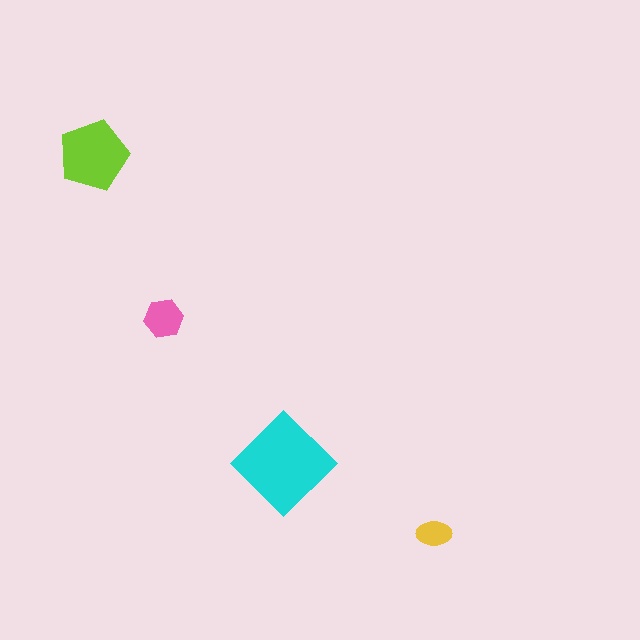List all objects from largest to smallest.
The cyan diamond, the lime pentagon, the pink hexagon, the yellow ellipse.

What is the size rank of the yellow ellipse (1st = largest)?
4th.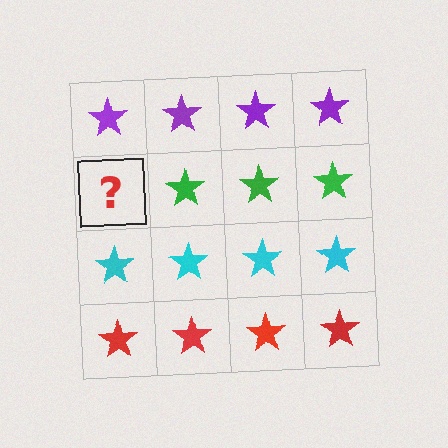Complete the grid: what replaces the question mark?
The question mark should be replaced with a green star.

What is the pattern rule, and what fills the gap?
The rule is that each row has a consistent color. The gap should be filled with a green star.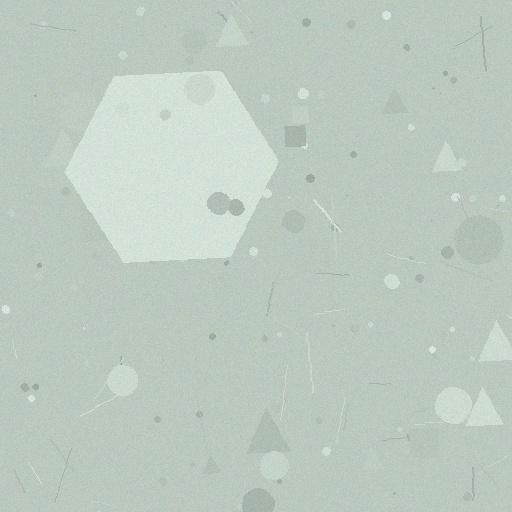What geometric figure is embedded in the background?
A hexagon is embedded in the background.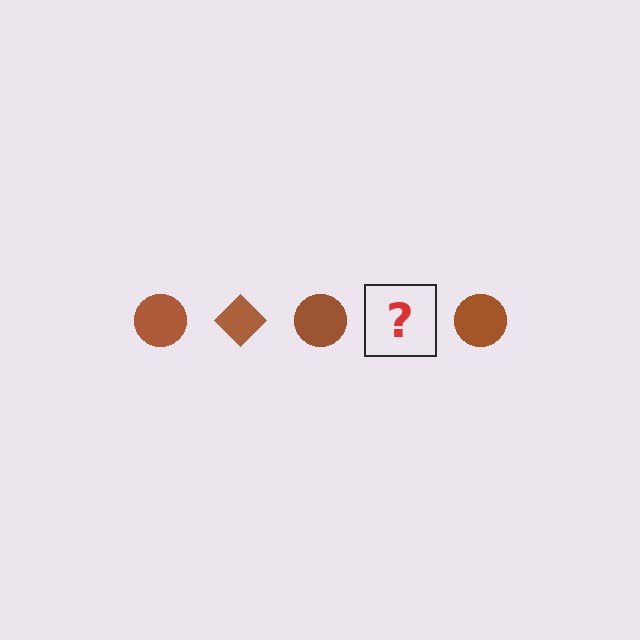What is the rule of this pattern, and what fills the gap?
The rule is that the pattern cycles through circle, diamond shapes in brown. The gap should be filled with a brown diamond.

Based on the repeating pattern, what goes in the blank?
The blank should be a brown diamond.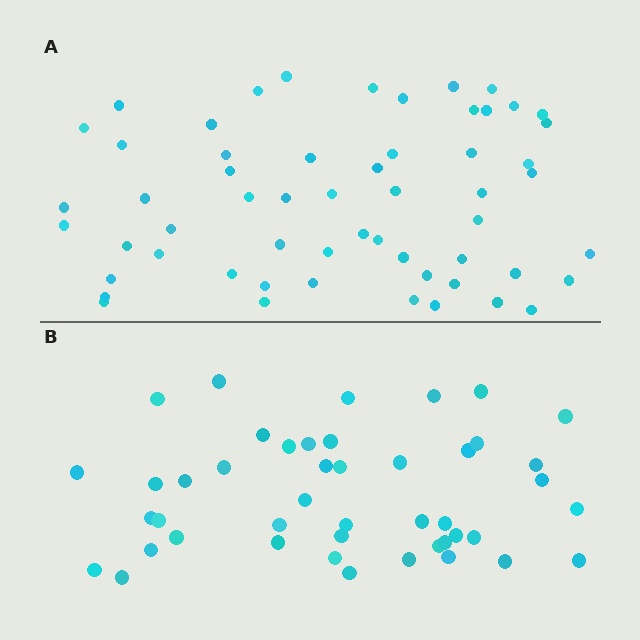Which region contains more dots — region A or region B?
Region A (the top region) has more dots.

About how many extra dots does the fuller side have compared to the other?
Region A has roughly 12 or so more dots than region B.